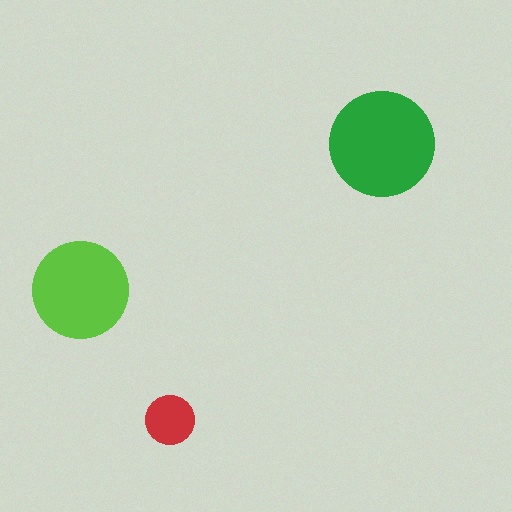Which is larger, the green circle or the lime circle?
The green one.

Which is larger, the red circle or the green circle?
The green one.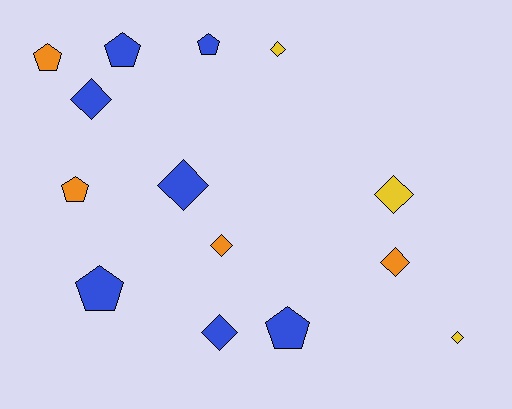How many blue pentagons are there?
There are 4 blue pentagons.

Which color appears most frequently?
Blue, with 7 objects.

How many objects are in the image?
There are 14 objects.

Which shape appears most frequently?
Diamond, with 8 objects.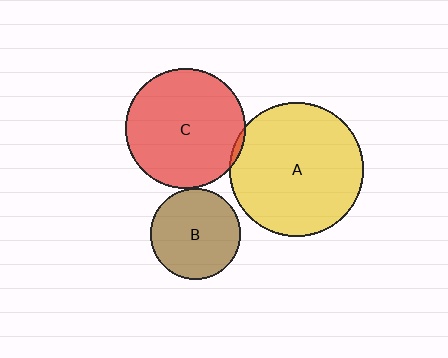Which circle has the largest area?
Circle A (yellow).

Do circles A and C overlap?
Yes.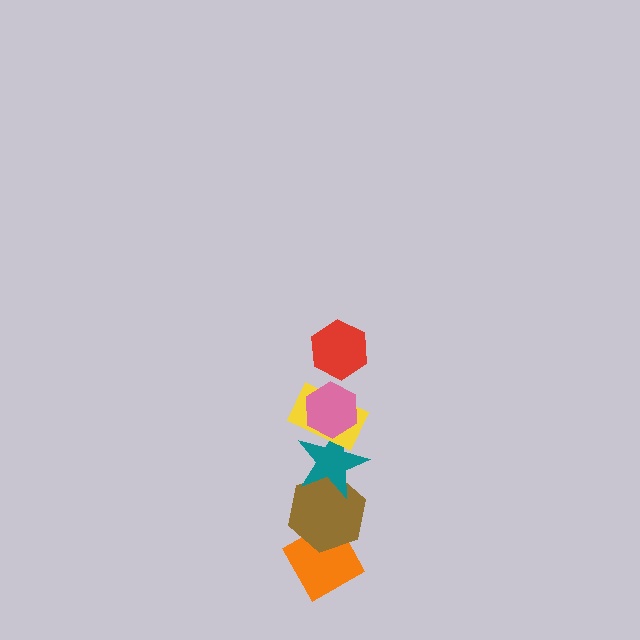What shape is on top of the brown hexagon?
The teal star is on top of the brown hexagon.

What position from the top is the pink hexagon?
The pink hexagon is 2nd from the top.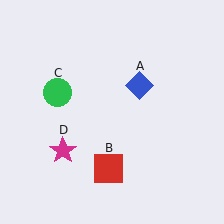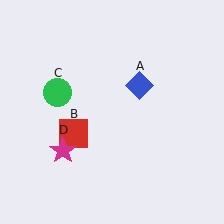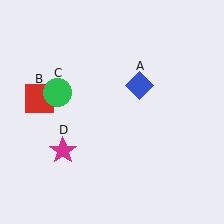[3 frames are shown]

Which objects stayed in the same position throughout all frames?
Blue diamond (object A) and green circle (object C) and magenta star (object D) remained stationary.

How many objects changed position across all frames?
1 object changed position: red square (object B).